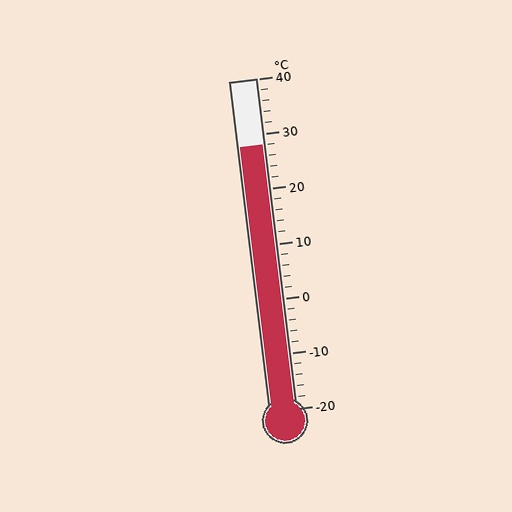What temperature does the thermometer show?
The thermometer shows approximately 28°C.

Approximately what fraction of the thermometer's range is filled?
The thermometer is filled to approximately 80% of its range.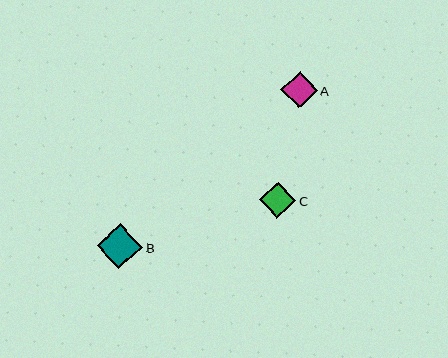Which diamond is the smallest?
Diamond A is the smallest with a size of approximately 36 pixels.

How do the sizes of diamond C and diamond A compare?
Diamond C and diamond A are approximately the same size.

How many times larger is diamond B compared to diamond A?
Diamond B is approximately 1.3 times the size of diamond A.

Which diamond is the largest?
Diamond B is the largest with a size of approximately 45 pixels.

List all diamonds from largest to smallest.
From largest to smallest: B, C, A.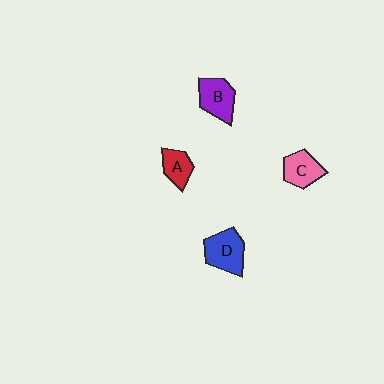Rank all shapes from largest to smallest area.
From largest to smallest: D (blue), B (purple), C (pink), A (red).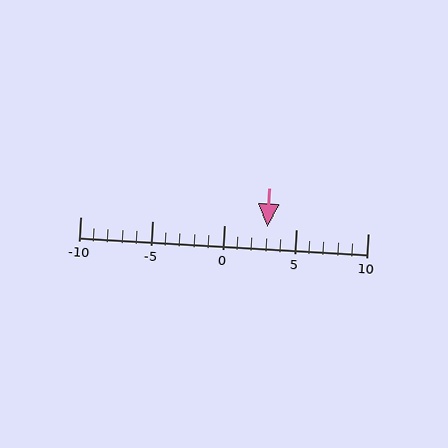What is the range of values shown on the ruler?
The ruler shows values from -10 to 10.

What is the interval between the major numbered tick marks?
The major tick marks are spaced 5 units apart.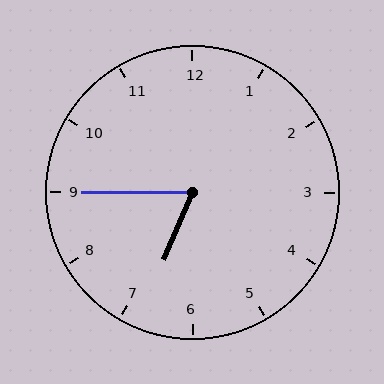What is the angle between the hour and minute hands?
Approximately 68 degrees.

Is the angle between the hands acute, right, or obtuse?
It is acute.